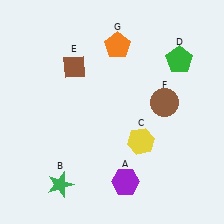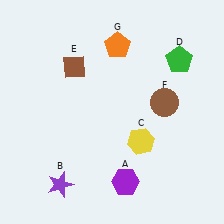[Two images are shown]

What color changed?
The star (B) changed from green in Image 1 to purple in Image 2.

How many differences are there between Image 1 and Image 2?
There is 1 difference between the two images.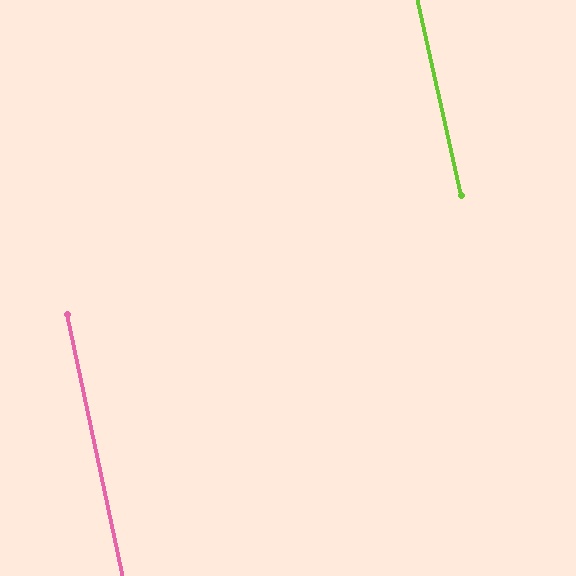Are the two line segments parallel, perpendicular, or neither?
Parallel — their directions differ by only 0.6°.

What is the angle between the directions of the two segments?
Approximately 1 degree.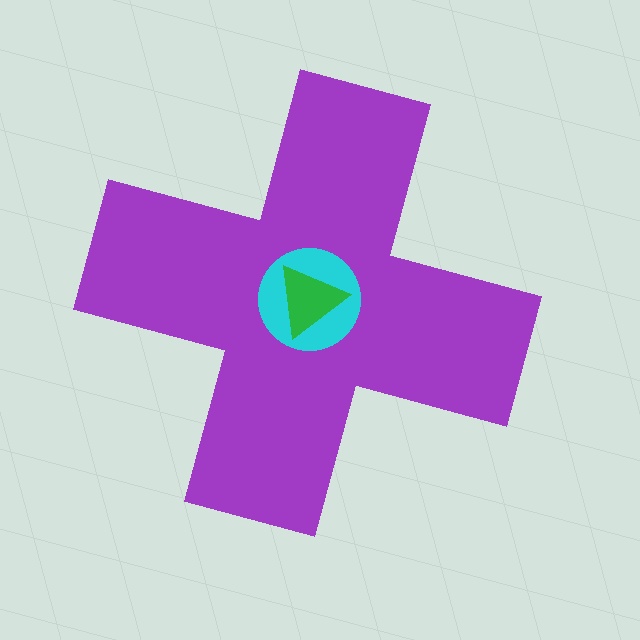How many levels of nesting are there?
3.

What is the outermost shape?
The purple cross.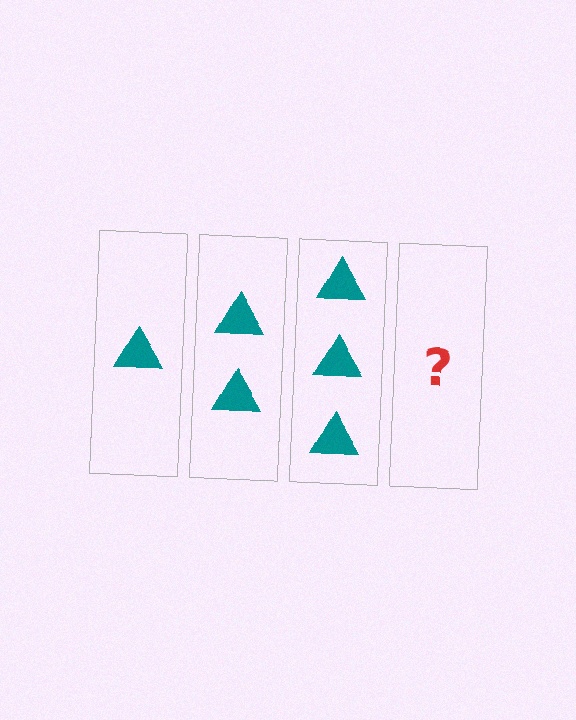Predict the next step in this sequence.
The next step is 4 triangles.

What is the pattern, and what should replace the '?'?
The pattern is that each step adds one more triangle. The '?' should be 4 triangles.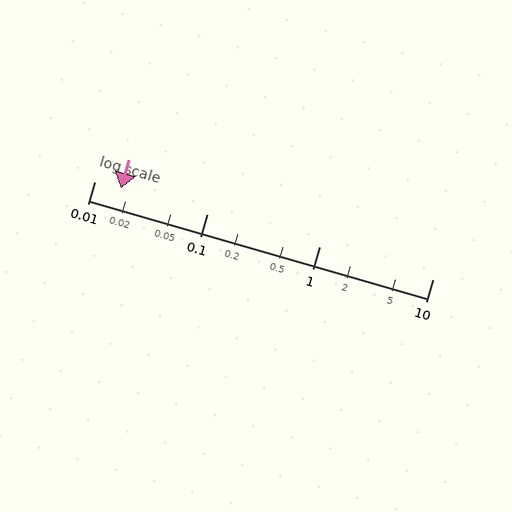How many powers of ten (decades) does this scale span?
The scale spans 3 decades, from 0.01 to 10.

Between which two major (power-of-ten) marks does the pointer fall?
The pointer is between 0.01 and 0.1.